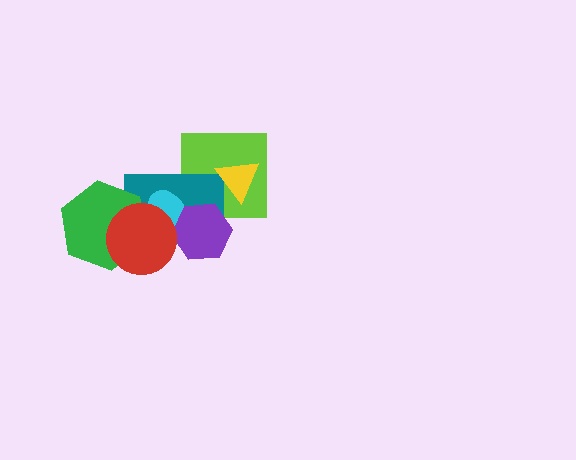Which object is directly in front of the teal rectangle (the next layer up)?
The cyan ellipse is directly in front of the teal rectangle.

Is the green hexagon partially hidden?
Yes, it is partially covered by another shape.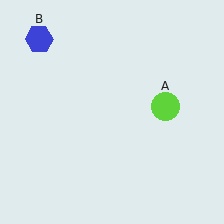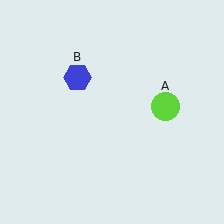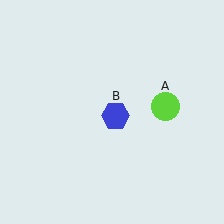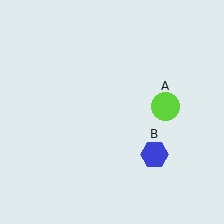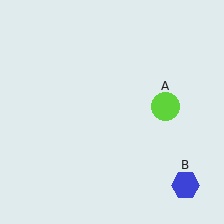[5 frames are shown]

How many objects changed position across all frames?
1 object changed position: blue hexagon (object B).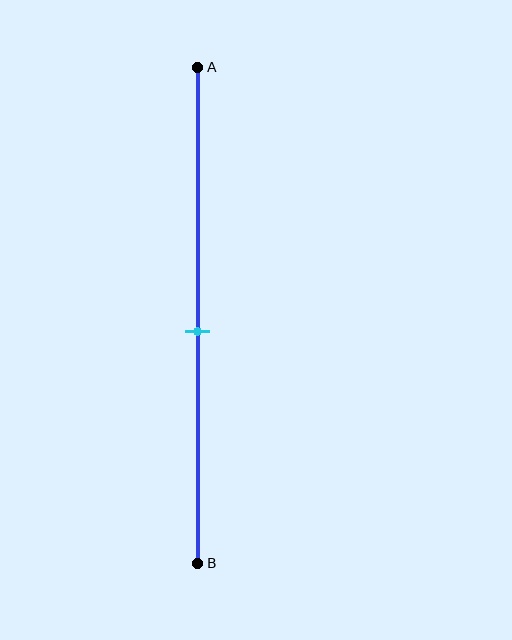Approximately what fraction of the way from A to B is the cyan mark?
The cyan mark is approximately 55% of the way from A to B.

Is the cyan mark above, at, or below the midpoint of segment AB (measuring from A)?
The cyan mark is below the midpoint of segment AB.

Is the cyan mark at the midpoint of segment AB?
No, the mark is at about 55% from A, not at the 50% midpoint.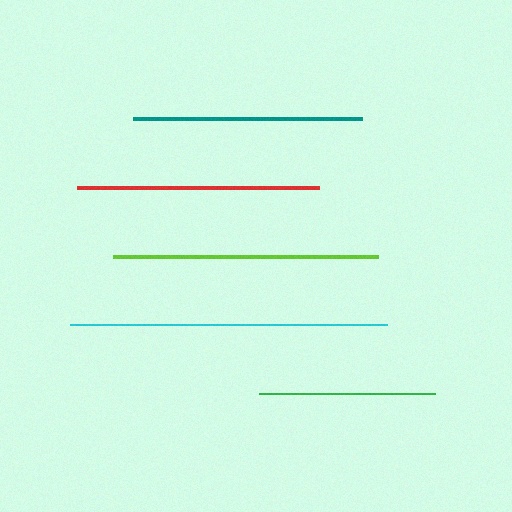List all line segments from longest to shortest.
From longest to shortest: cyan, lime, red, teal, green.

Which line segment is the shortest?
The green line is the shortest at approximately 175 pixels.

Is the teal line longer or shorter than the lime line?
The lime line is longer than the teal line.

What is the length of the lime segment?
The lime segment is approximately 264 pixels long.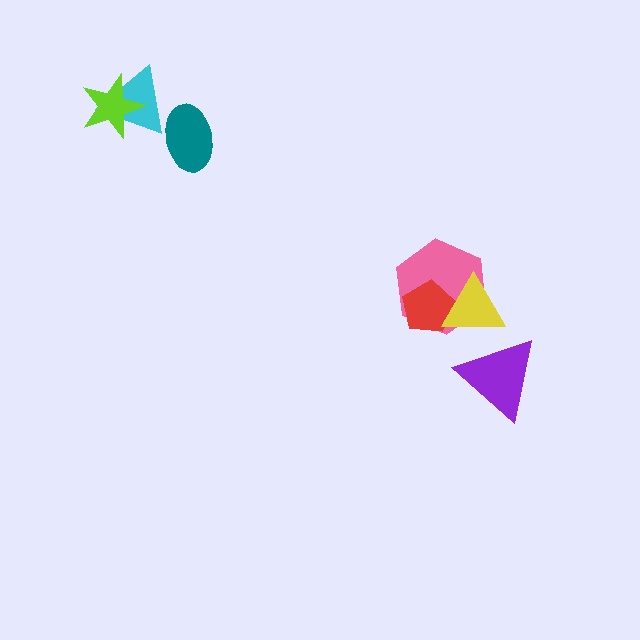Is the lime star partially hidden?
No, no other shape covers it.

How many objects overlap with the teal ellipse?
1 object overlaps with the teal ellipse.